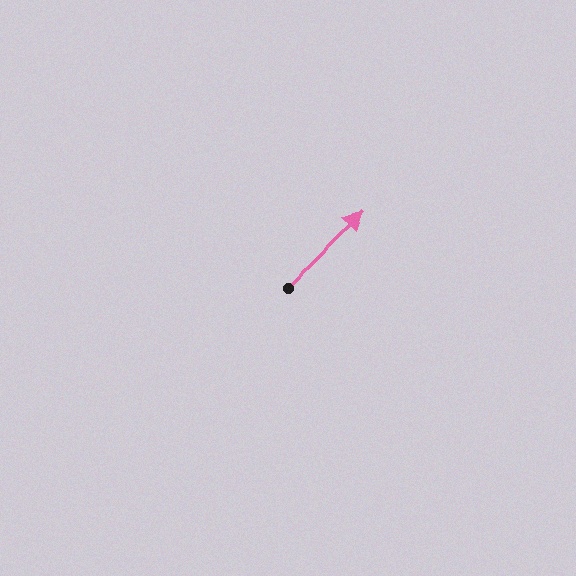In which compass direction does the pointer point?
Northeast.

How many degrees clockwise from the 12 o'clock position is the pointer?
Approximately 46 degrees.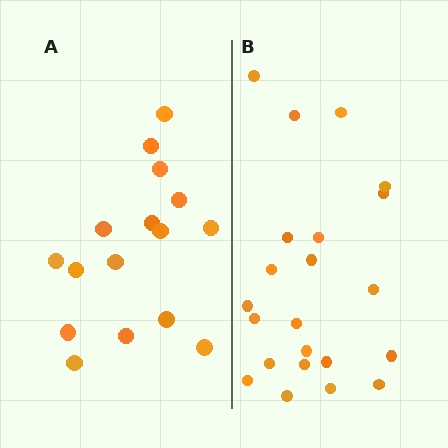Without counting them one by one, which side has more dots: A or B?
Region B (the right region) has more dots.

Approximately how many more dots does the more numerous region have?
Region B has about 6 more dots than region A.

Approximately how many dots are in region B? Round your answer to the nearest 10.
About 20 dots. (The exact count is 22, which rounds to 20.)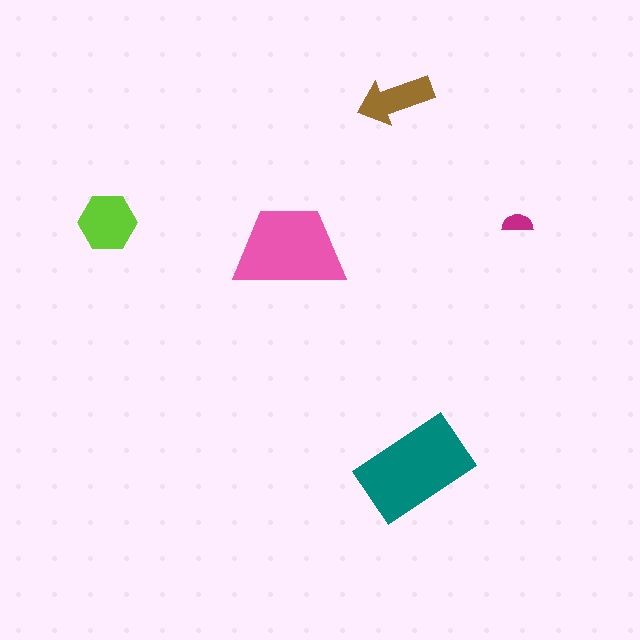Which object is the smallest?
The magenta semicircle.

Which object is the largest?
The teal rectangle.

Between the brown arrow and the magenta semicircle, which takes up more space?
The brown arrow.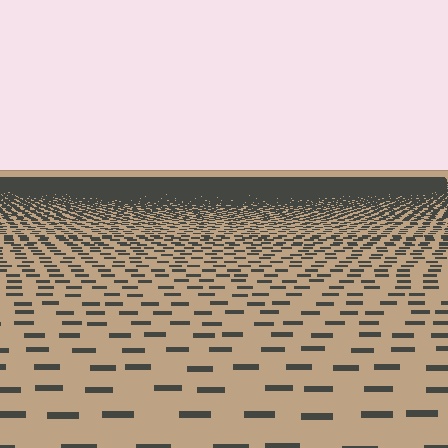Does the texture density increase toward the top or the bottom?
Density increases toward the top.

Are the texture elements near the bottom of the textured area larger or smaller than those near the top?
Larger. Near the bottom, elements are closer to the viewer and appear at a bigger on-screen size.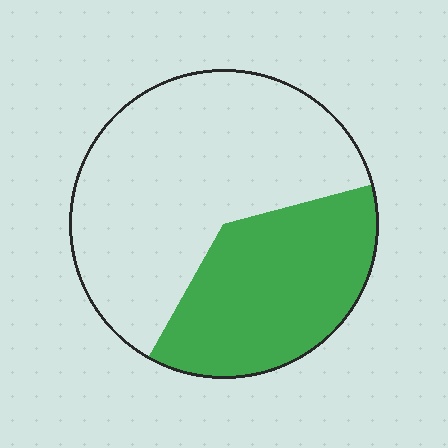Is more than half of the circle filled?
No.